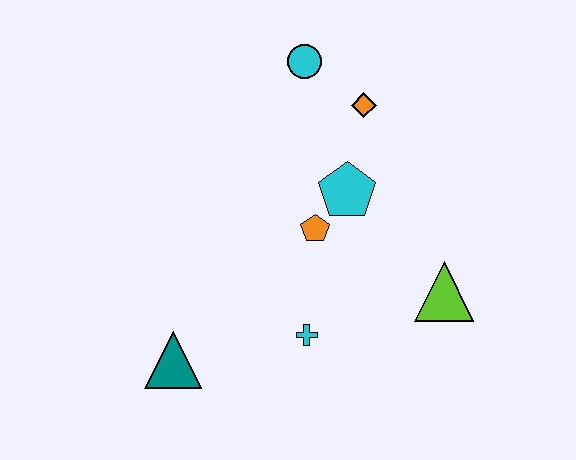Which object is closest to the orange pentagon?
The cyan pentagon is closest to the orange pentagon.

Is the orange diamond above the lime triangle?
Yes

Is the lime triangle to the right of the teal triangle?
Yes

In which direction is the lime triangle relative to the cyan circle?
The lime triangle is below the cyan circle.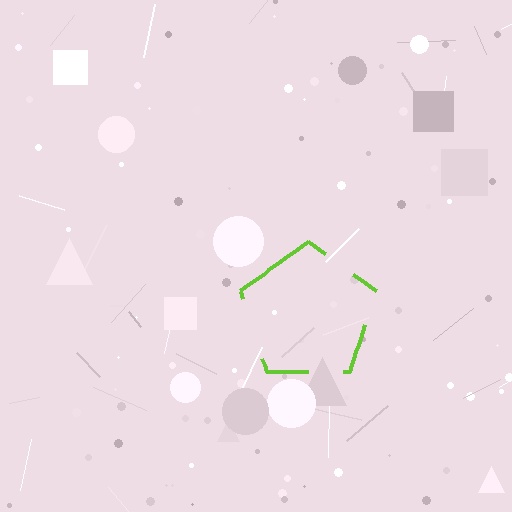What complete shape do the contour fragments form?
The contour fragments form a pentagon.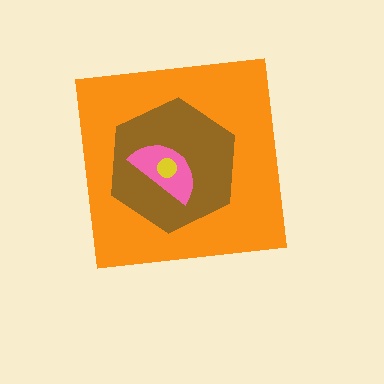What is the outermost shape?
The orange square.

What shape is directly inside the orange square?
The brown hexagon.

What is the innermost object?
The yellow circle.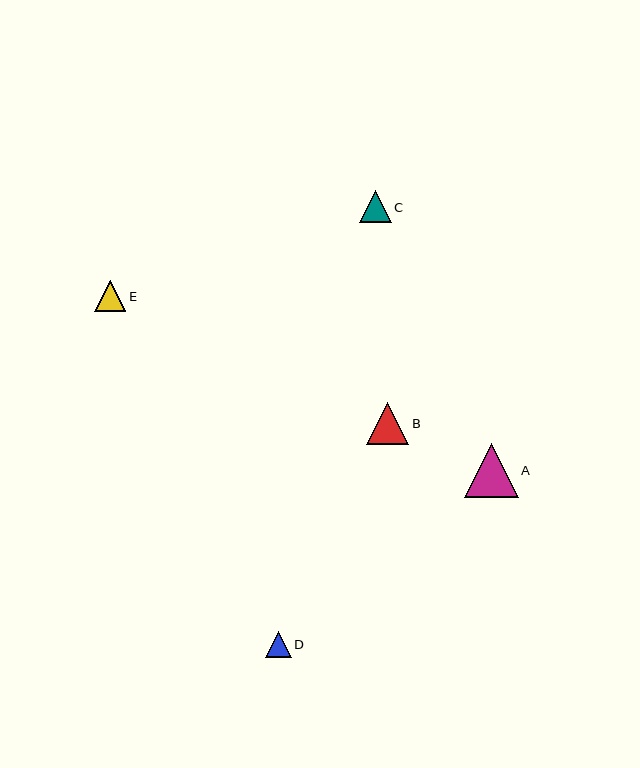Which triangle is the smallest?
Triangle D is the smallest with a size of approximately 25 pixels.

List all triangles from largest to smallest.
From largest to smallest: A, B, C, E, D.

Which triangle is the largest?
Triangle A is the largest with a size of approximately 54 pixels.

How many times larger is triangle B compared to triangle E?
Triangle B is approximately 1.3 times the size of triangle E.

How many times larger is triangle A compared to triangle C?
Triangle A is approximately 1.7 times the size of triangle C.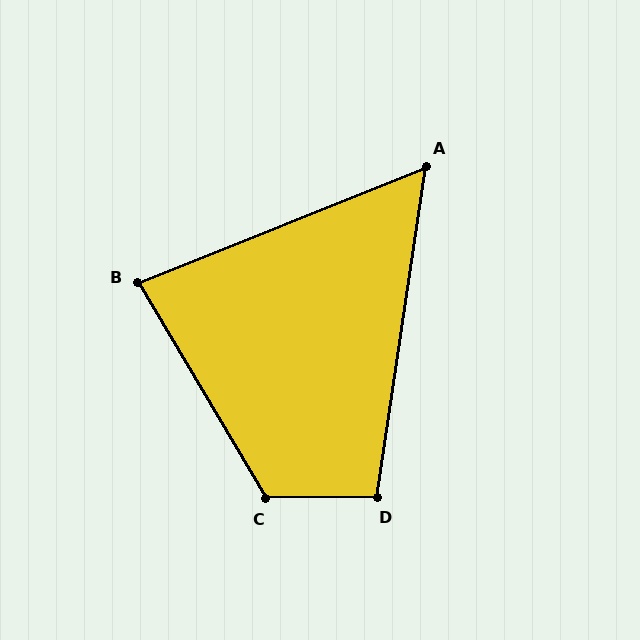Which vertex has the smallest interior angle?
A, at approximately 60 degrees.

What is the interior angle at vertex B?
Approximately 81 degrees (acute).